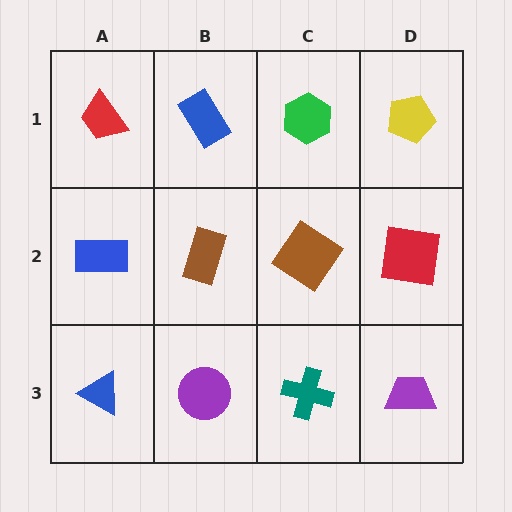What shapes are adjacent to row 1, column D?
A red square (row 2, column D), a green hexagon (row 1, column C).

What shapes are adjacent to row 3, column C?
A brown diamond (row 2, column C), a purple circle (row 3, column B), a purple trapezoid (row 3, column D).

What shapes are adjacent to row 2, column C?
A green hexagon (row 1, column C), a teal cross (row 3, column C), a brown rectangle (row 2, column B), a red square (row 2, column D).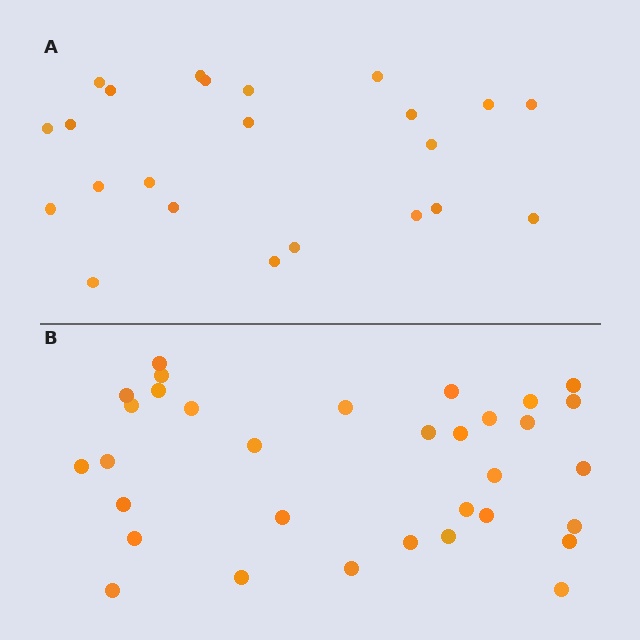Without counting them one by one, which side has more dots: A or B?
Region B (the bottom region) has more dots.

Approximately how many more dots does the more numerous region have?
Region B has roughly 10 or so more dots than region A.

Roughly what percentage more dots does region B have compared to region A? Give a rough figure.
About 45% more.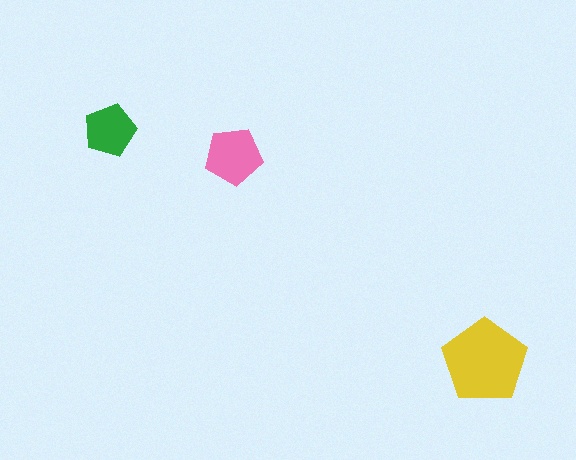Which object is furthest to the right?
The yellow pentagon is rightmost.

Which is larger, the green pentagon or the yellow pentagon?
The yellow one.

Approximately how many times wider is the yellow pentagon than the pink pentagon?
About 1.5 times wider.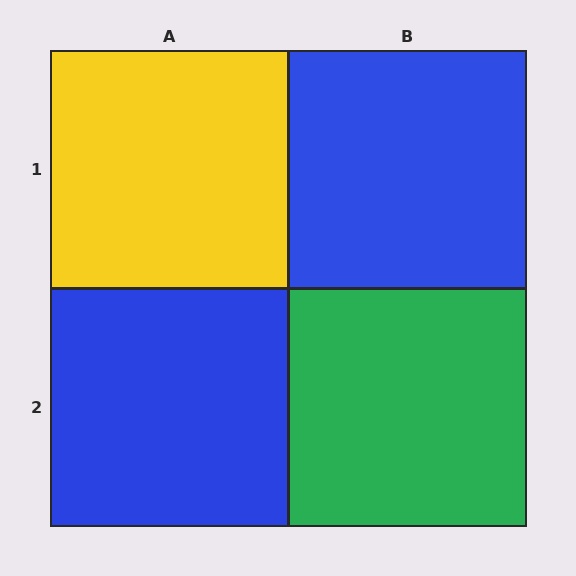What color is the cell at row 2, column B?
Green.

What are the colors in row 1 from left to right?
Yellow, blue.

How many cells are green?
1 cell is green.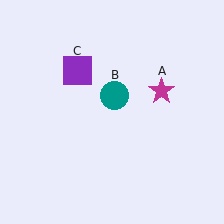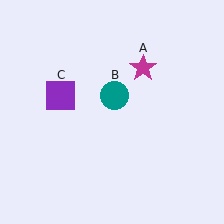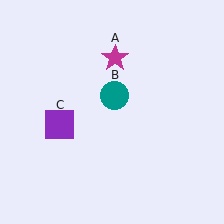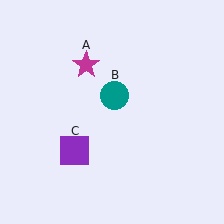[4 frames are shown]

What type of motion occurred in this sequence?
The magenta star (object A), purple square (object C) rotated counterclockwise around the center of the scene.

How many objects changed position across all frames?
2 objects changed position: magenta star (object A), purple square (object C).